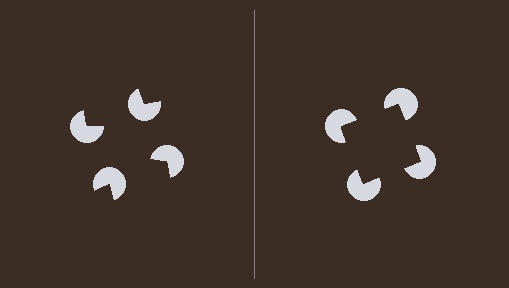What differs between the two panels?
The pac-man discs are positioned identically on both sides; only the wedge orientations differ. On the right they align to a square; on the left they are misaligned.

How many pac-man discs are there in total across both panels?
8 — 4 on each side.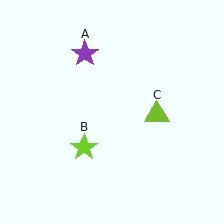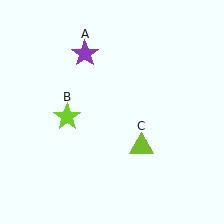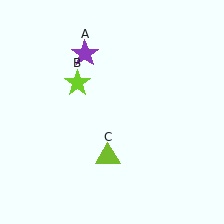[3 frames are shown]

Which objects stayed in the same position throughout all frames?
Purple star (object A) remained stationary.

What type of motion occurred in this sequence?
The lime star (object B), lime triangle (object C) rotated clockwise around the center of the scene.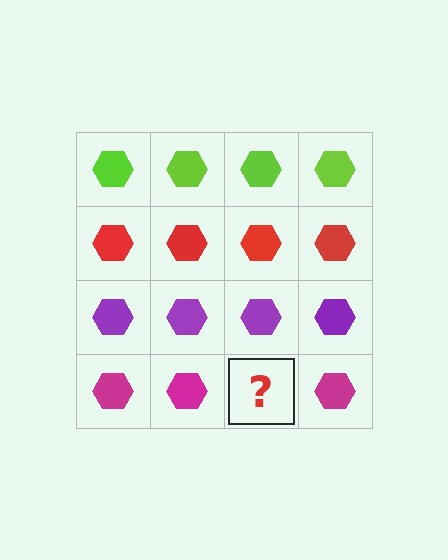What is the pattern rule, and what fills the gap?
The rule is that each row has a consistent color. The gap should be filled with a magenta hexagon.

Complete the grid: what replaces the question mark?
The question mark should be replaced with a magenta hexagon.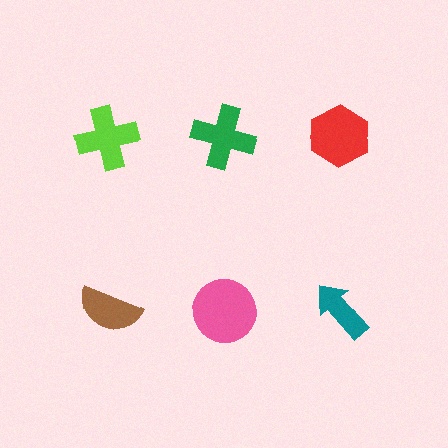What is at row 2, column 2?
A pink circle.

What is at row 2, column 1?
A brown semicircle.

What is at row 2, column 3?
A teal arrow.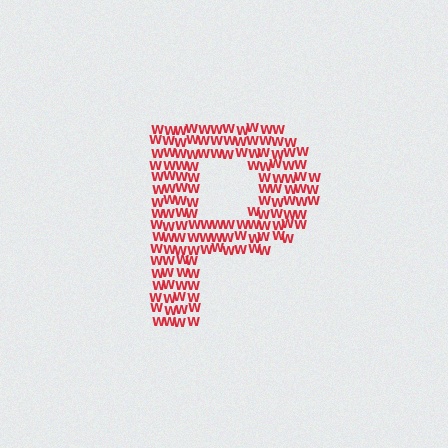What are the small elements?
The small elements are letter W's.